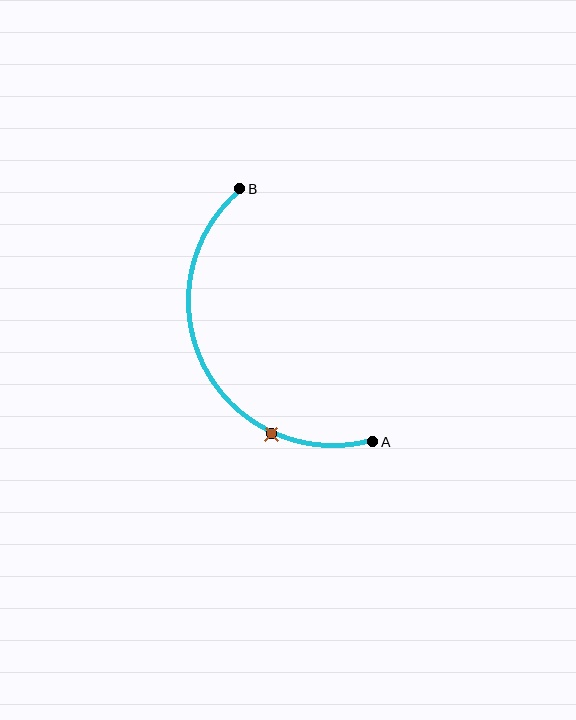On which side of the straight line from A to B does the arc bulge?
The arc bulges to the left of the straight line connecting A and B.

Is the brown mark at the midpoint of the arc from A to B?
No. The brown mark lies on the arc but is closer to endpoint A. The arc midpoint would be at the point on the curve equidistant along the arc from both A and B.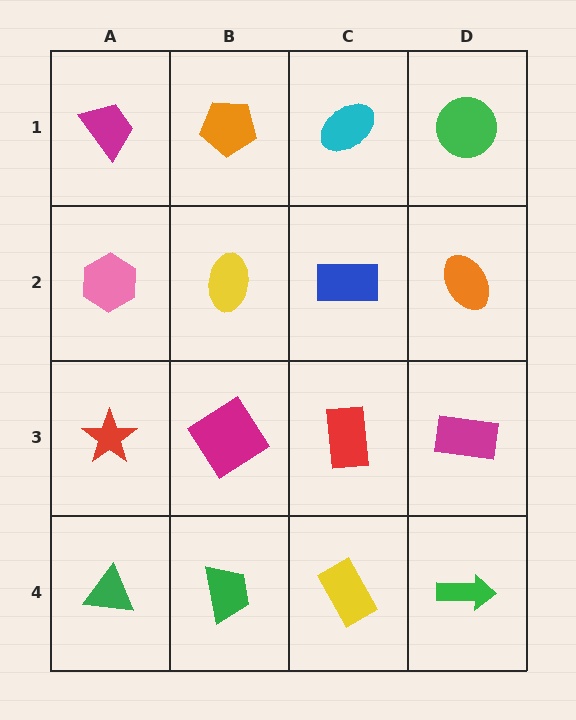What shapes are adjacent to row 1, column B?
A yellow ellipse (row 2, column B), a magenta trapezoid (row 1, column A), a cyan ellipse (row 1, column C).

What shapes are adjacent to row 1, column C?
A blue rectangle (row 2, column C), an orange pentagon (row 1, column B), a green circle (row 1, column D).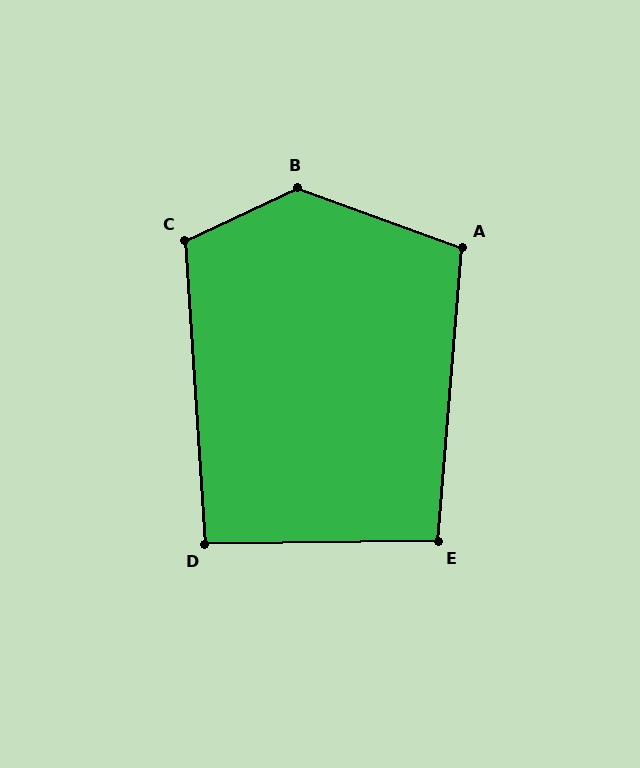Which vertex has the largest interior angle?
B, at approximately 135 degrees.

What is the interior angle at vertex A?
Approximately 105 degrees (obtuse).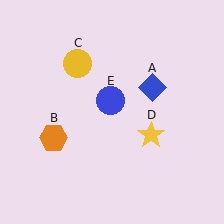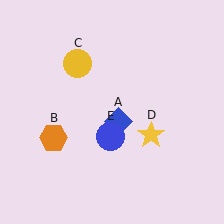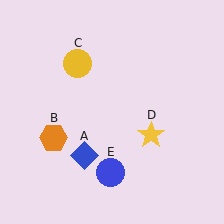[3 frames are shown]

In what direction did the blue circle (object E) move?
The blue circle (object E) moved down.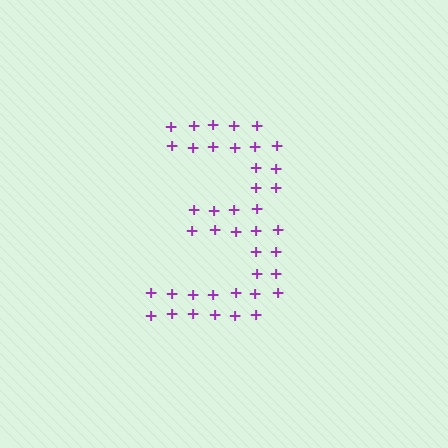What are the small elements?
The small elements are plus signs.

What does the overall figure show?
The overall figure shows the digit 3.